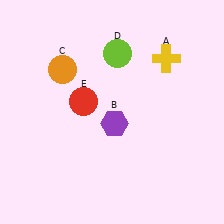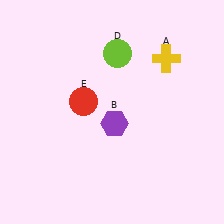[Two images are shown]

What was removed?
The orange circle (C) was removed in Image 2.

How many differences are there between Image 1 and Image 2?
There is 1 difference between the two images.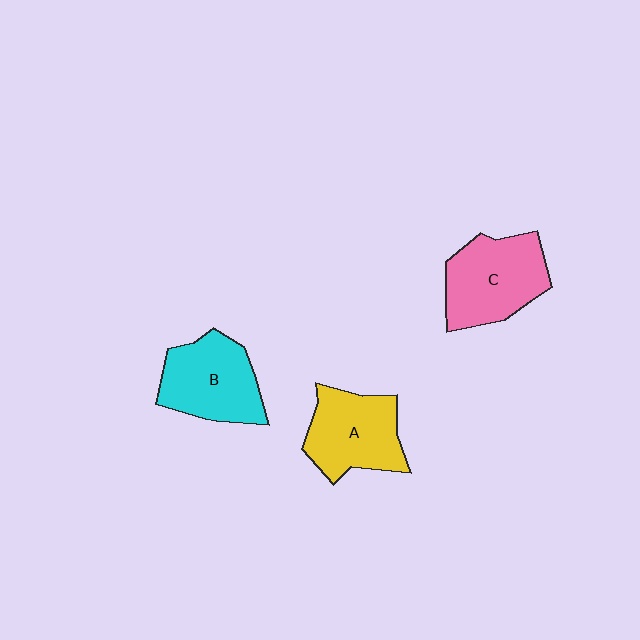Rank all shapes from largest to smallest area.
From largest to smallest: C (pink), B (cyan), A (yellow).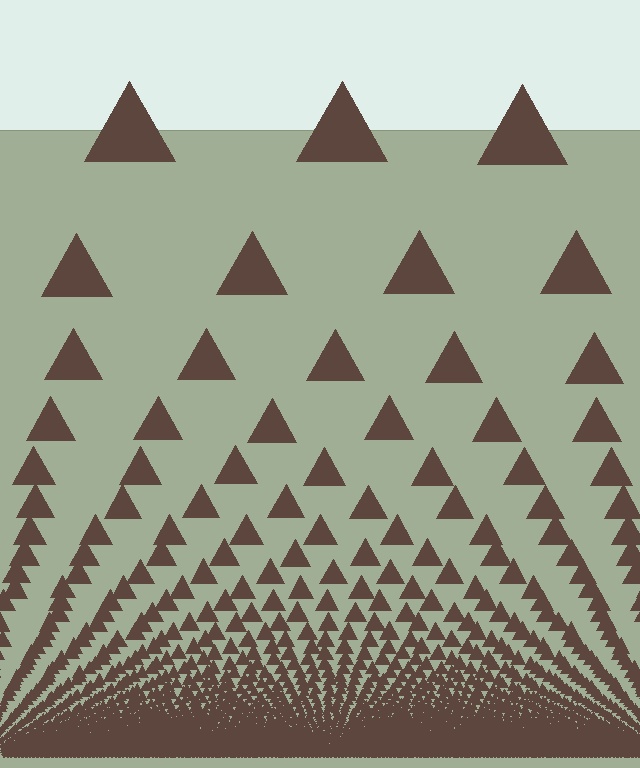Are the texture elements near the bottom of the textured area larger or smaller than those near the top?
Smaller. The gradient is inverted — elements near the bottom are smaller and denser.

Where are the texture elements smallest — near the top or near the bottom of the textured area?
Near the bottom.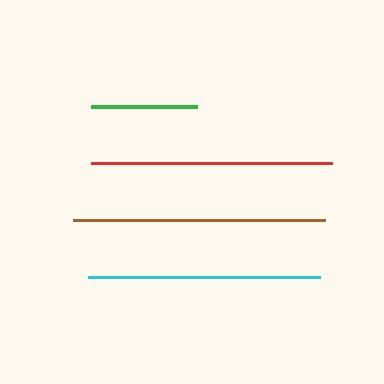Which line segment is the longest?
The brown line is the longest at approximately 253 pixels.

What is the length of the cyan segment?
The cyan segment is approximately 232 pixels long.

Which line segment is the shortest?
The green line is the shortest at approximately 106 pixels.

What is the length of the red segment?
The red segment is approximately 241 pixels long.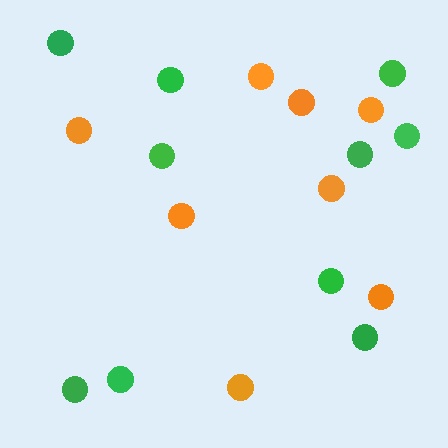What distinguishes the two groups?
There are 2 groups: one group of orange circles (8) and one group of green circles (10).